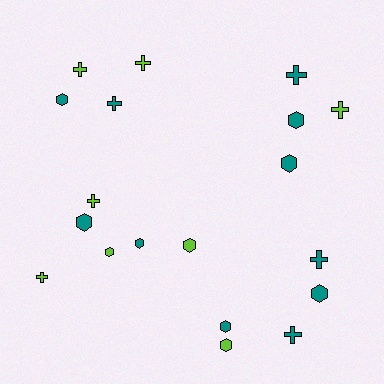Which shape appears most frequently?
Hexagon, with 10 objects.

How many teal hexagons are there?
There are 7 teal hexagons.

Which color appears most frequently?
Teal, with 11 objects.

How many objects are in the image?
There are 19 objects.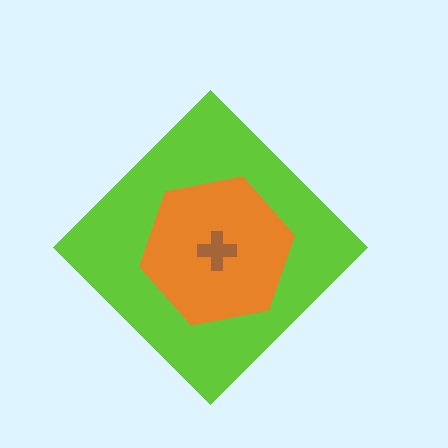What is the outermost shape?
The lime diamond.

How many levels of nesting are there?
3.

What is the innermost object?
The brown cross.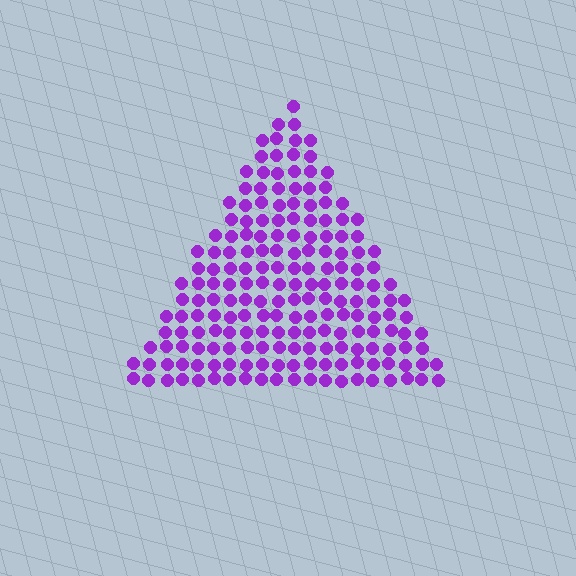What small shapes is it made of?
It is made of small circles.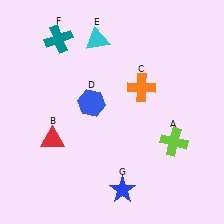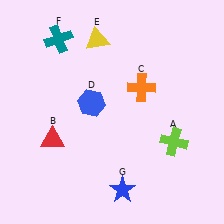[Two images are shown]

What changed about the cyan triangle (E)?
In Image 1, E is cyan. In Image 2, it changed to yellow.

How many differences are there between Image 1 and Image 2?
There is 1 difference between the two images.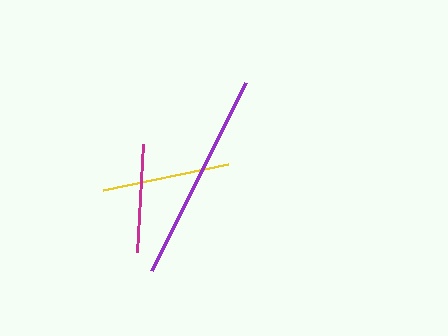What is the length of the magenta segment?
The magenta segment is approximately 108 pixels long.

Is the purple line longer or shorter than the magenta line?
The purple line is longer than the magenta line.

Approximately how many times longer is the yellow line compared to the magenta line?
The yellow line is approximately 1.2 times the length of the magenta line.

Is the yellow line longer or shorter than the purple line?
The purple line is longer than the yellow line.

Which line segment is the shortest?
The magenta line is the shortest at approximately 108 pixels.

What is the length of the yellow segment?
The yellow segment is approximately 128 pixels long.